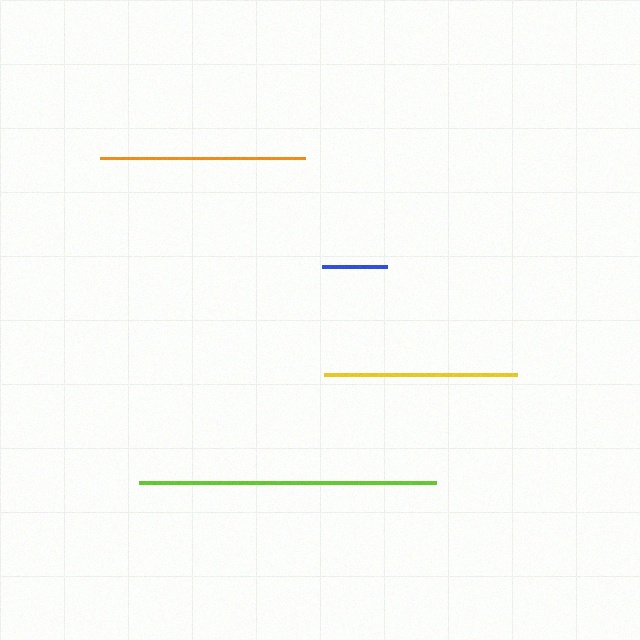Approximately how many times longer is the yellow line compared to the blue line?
The yellow line is approximately 3.0 times the length of the blue line.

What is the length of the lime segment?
The lime segment is approximately 297 pixels long.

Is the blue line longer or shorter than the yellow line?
The yellow line is longer than the blue line.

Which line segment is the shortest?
The blue line is the shortest at approximately 65 pixels.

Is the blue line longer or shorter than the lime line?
The lime line is longer than the blue line.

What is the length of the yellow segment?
The yellow segment is approximately 193 pixels long.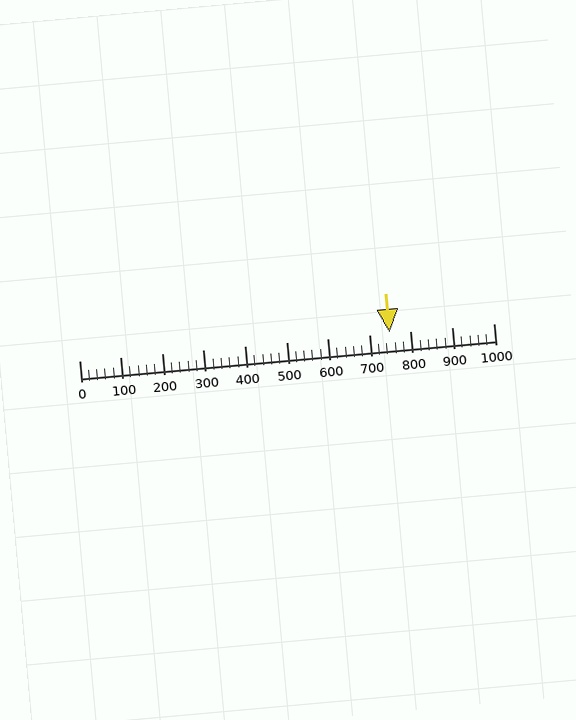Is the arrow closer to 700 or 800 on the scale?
The arrow is closer to 700.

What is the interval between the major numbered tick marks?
The major tick marks are spaced 100 units apart.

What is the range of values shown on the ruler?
The ruler shows values from 0 to 1000.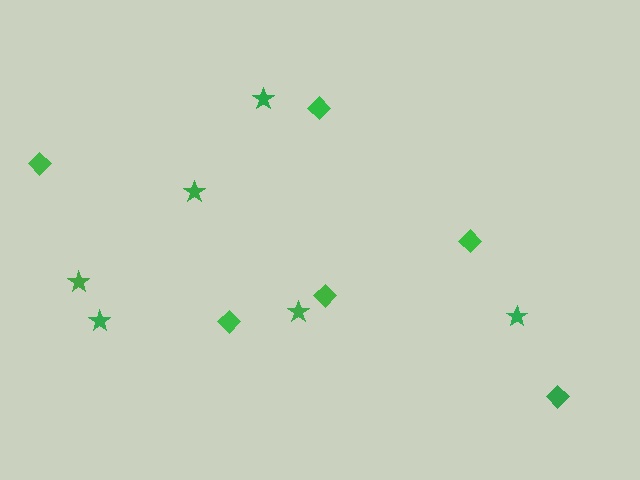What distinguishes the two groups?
There are 2 groups: one group of stars (6) and one group of diamonds (6).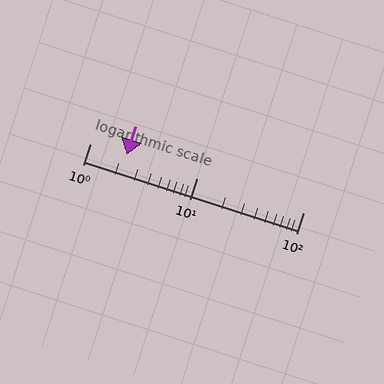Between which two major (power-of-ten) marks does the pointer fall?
The pointer is between 1 and 10.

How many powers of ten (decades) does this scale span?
The scale spans 2 decades, from 1 to 100.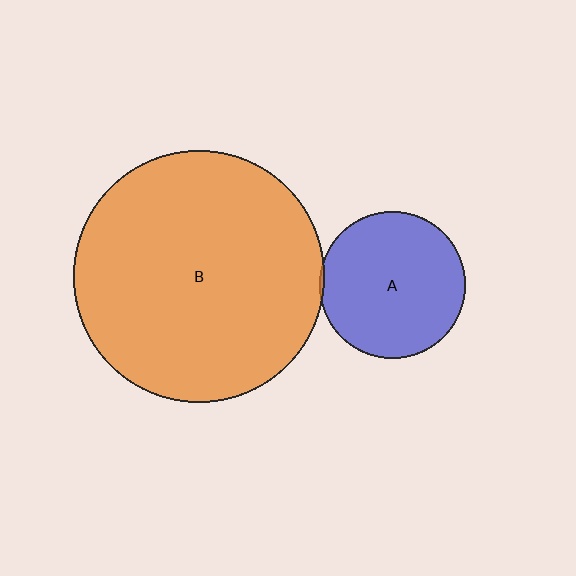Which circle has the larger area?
Circle B (orange).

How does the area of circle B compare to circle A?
Approximately 2.9 times.